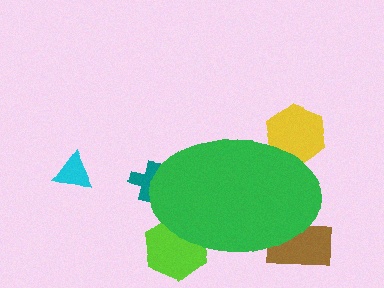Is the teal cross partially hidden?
Yes, the teal cross is partially hidden behind the green ellipse.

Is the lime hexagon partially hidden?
Yes, the lime hexagon is partially hidden behind the green ellipse.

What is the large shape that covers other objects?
A green ellipse.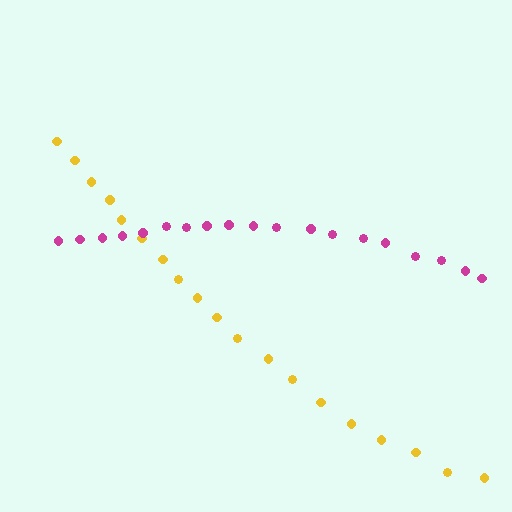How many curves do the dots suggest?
There are 2 distinct paths.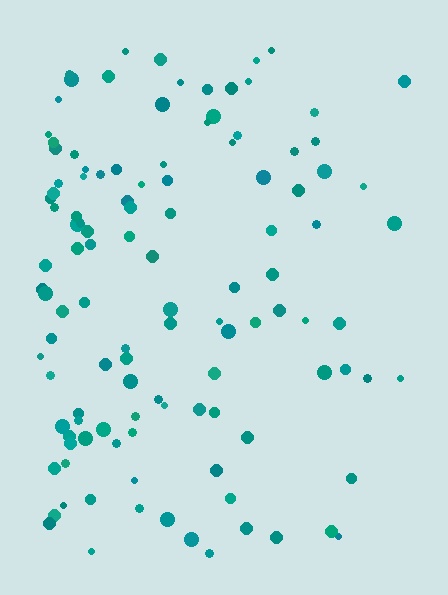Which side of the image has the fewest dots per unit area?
The right.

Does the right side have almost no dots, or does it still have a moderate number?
Still a moderate number, just noticeably fewer than the left.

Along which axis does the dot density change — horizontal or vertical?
Horizontal.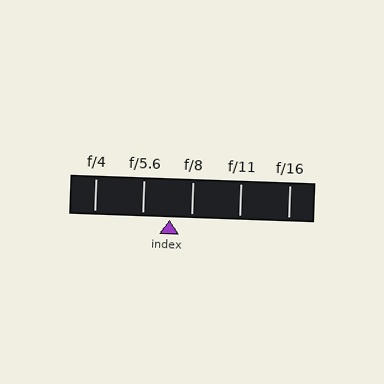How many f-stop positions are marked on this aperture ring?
There are 5 f-stop positions marked.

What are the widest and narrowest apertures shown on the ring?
The widest aperture shown is f/4 and the narrowest is f/16.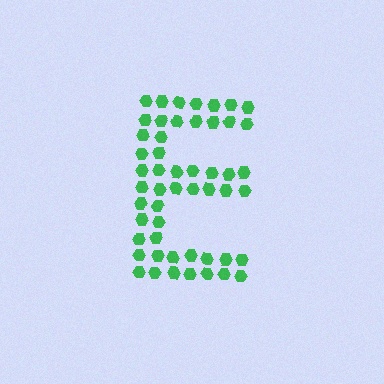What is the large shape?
The large shape is the letter E.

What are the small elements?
The small elements are hexagons.